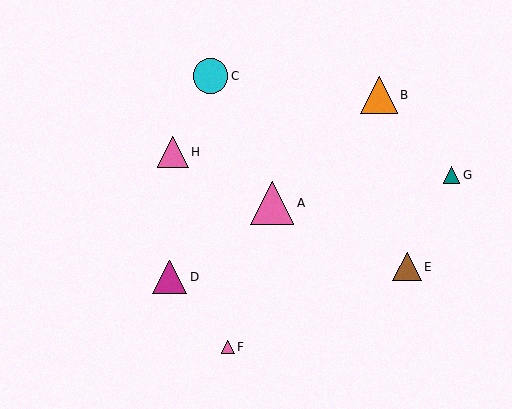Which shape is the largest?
The pink triangle (labeled A) is the largest.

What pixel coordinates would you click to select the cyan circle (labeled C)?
Click at (211, 76) to select the cyan circle C.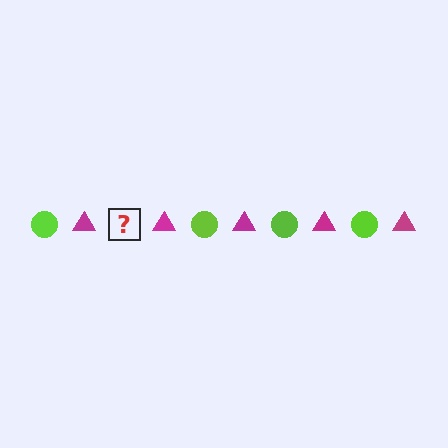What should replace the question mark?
The question mark should be replaced with a lime circle.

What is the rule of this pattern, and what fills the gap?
The rule is that the pattern alternates between lime circle and magenta triangle. The gap should be filled with a lime circle.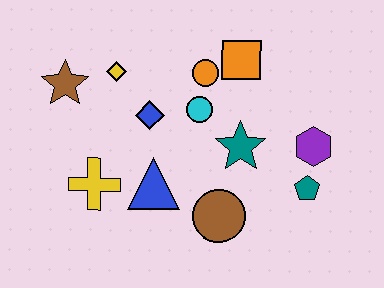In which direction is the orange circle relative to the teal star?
The orange circle is above the teal star.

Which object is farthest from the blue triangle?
The purple hexagon is farthest from the blue triangle.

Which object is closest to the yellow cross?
The blue triangle is closest to the yellow cross.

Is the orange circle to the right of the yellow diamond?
Yes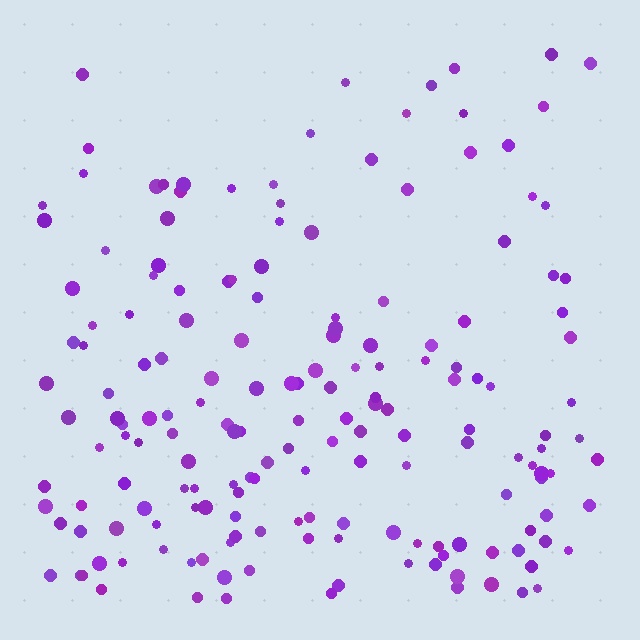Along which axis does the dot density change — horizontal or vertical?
Vertical.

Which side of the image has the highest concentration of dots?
The bottom.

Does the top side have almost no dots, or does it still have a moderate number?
Still a moderate number, just noticeably fewer than the bottom.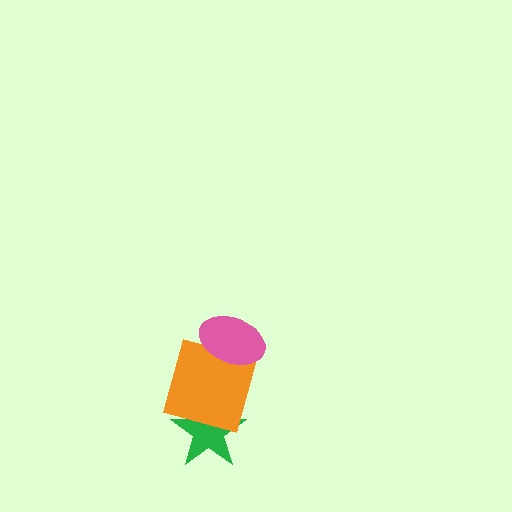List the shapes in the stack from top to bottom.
From top to bottom: the pink ellipse, the orange square, the green star.